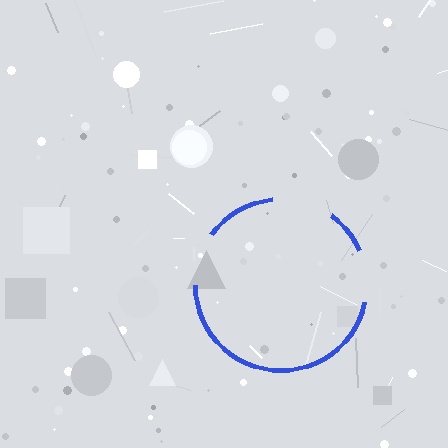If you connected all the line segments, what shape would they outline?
They would outline a circle.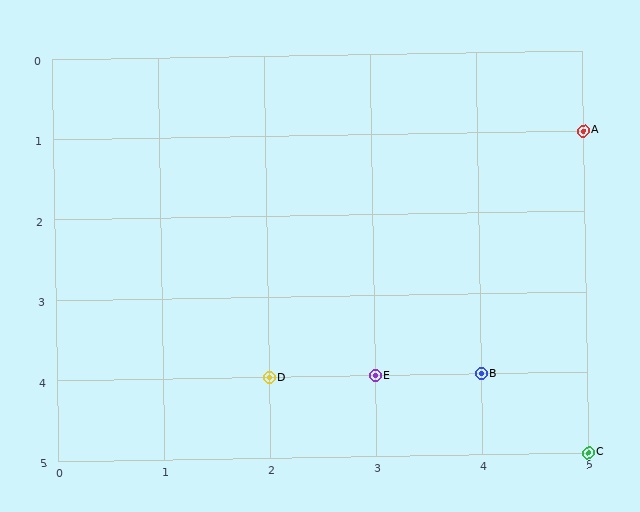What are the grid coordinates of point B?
Point B is at grid coordinates (4, 4).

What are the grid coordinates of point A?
Point A is at grid coordinates (5, 1).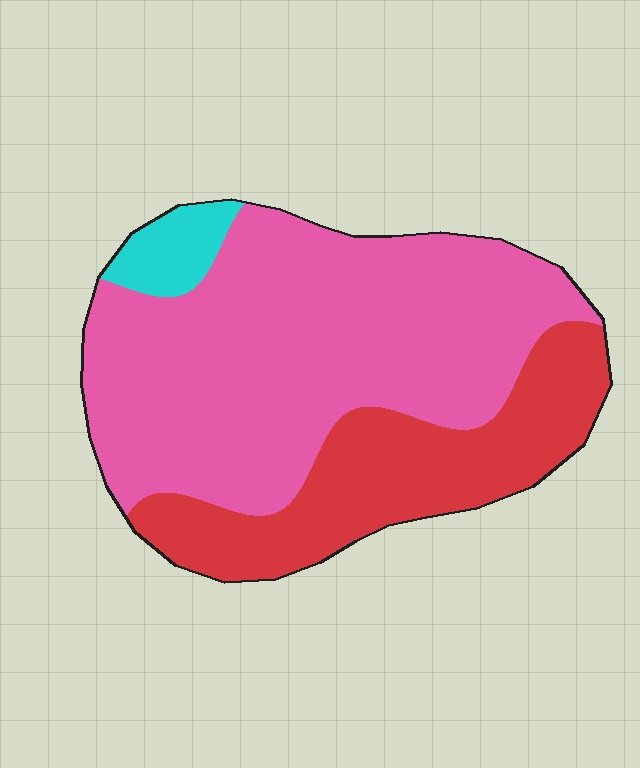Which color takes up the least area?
Cyan, at roughly 5%.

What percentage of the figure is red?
Red takes up between a quarter and a half of the figure.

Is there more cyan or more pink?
Pink.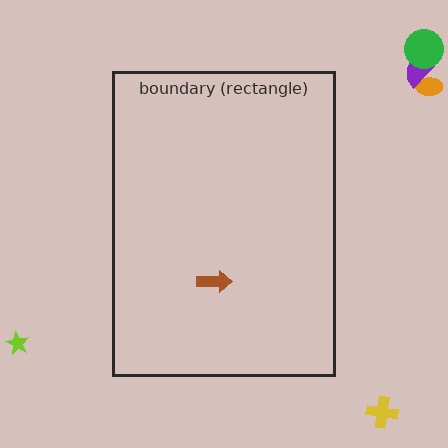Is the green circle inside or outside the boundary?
Outside.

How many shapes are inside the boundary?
1 inside, 5 outside.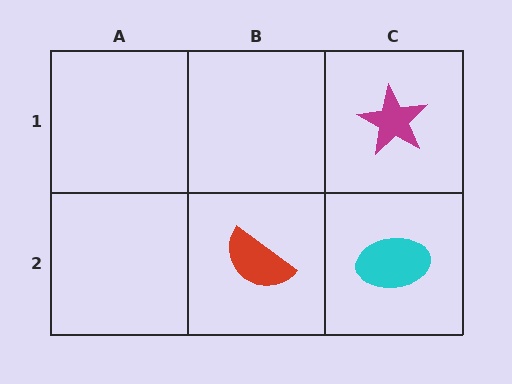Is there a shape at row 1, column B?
No, that cell is empty.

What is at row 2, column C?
A cyan ellipse.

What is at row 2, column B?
A red semicircle.